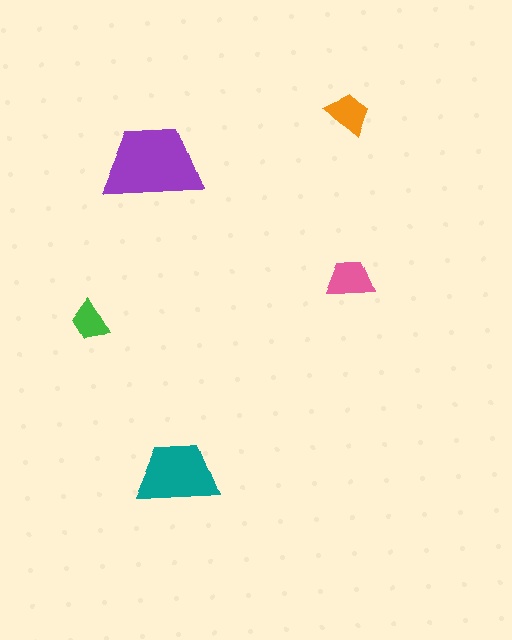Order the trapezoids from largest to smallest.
the purple one, the teal one, the pink one, the orange one, the green one.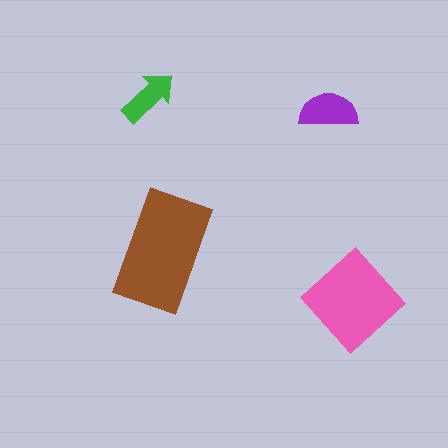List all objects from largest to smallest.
The brown rectangle, the pink diamond, the purple semicircle, the green arrow.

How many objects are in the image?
There are 4 objects in the image.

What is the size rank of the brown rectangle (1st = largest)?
1st.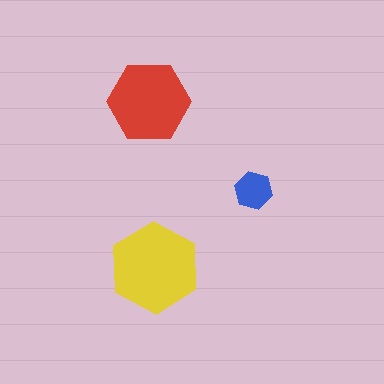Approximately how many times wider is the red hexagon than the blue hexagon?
About 2 times wider.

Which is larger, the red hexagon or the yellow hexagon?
The yellow one.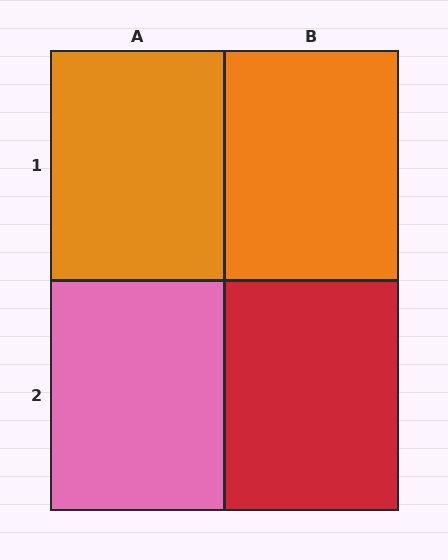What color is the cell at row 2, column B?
Red.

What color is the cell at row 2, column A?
Pink.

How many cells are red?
1 cell is red.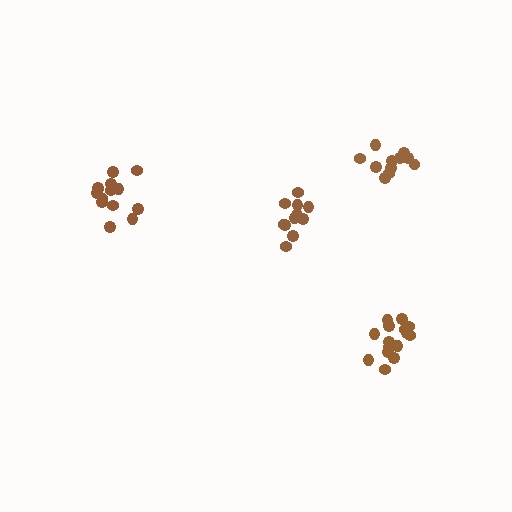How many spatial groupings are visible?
There are 4 spatial groupings.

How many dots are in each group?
Group 1: 11 dots, Group 2: 15 dots, Group 3: 11 dots, Group 4: 14 dots (51 total).